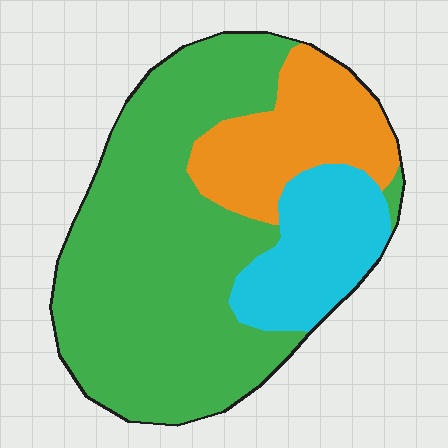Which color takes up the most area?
Green, at roughly 60%.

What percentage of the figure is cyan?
Cyan covers roughly 20% of the figure.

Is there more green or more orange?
Green.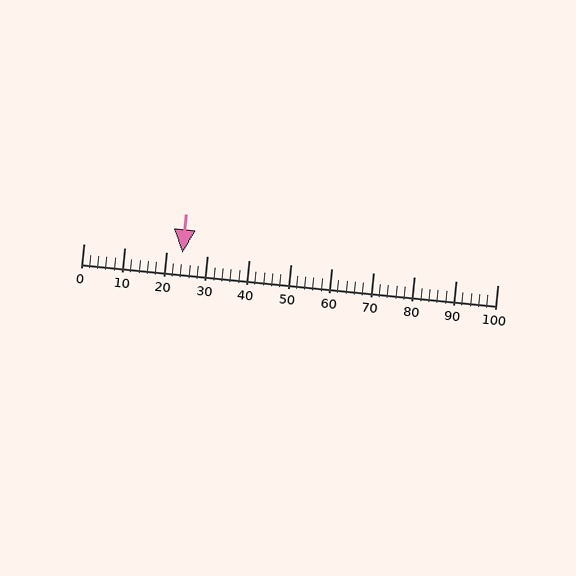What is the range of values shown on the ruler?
The ruler shows values from 0 to 100.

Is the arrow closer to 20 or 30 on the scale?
The arrow is closer to 20.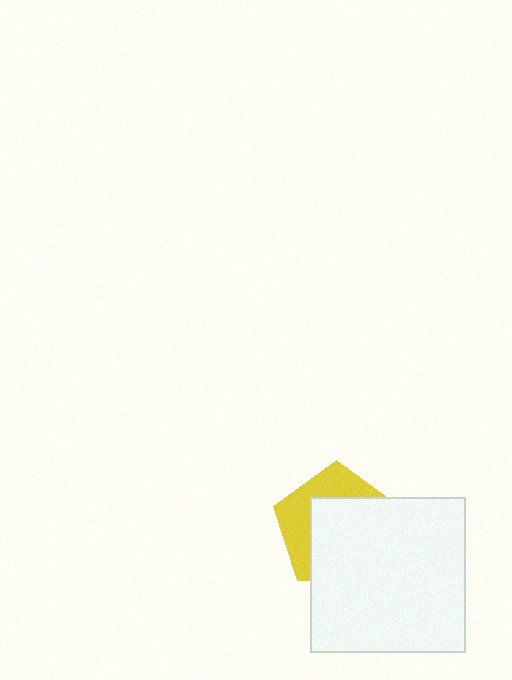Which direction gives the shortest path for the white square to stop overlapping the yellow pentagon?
Moving toward the lower-right gives the shortest separation.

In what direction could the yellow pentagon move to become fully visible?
The yellow pentagon could move toward the upper-left. That would shift it out from behind the white square entirely.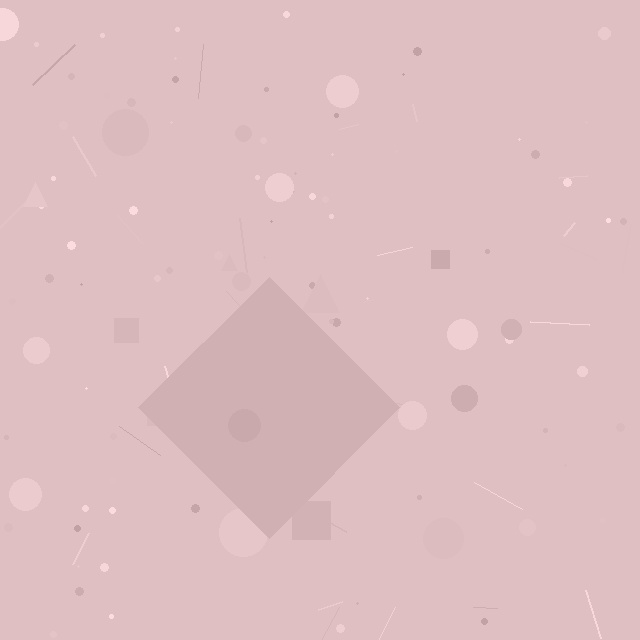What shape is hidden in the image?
A diamond is hidden in the image.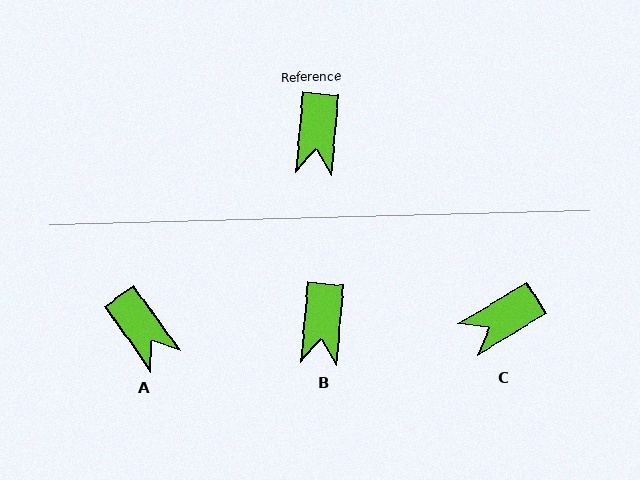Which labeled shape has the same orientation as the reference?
B.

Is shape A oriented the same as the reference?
No, it is off by about 41 degrees.